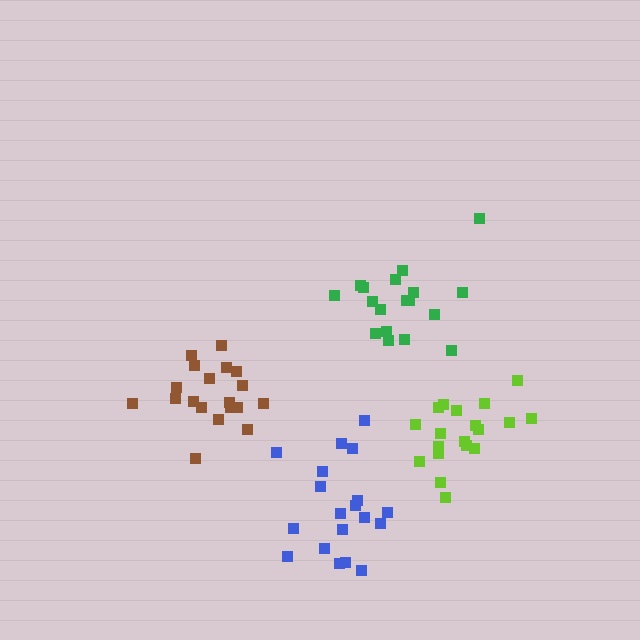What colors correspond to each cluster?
The clusters are colored: green, brown, lime, blue.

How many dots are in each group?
Group 1: 18 dots, Group 2: 19 dots, Group 3: 19 dots, Group 4: 19 dots (75 total).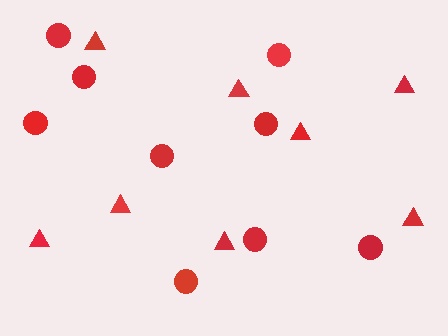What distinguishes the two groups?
There are 2 groups: one group of triangles (8) and one group of circles (9).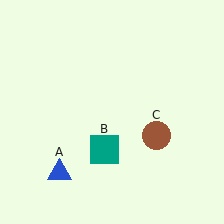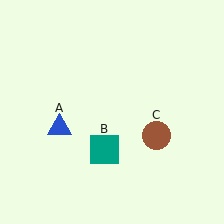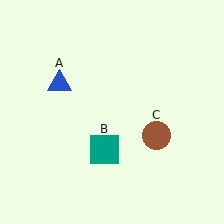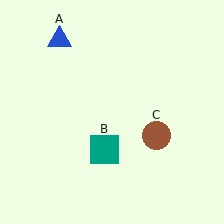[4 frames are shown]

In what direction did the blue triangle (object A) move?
The blue triangle (object A) moved up.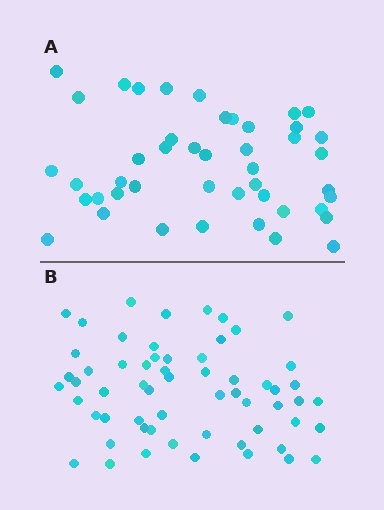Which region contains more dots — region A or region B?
Region B (the bottom region) has more dots.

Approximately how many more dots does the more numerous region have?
Region B has approximately 15 more dots than region A.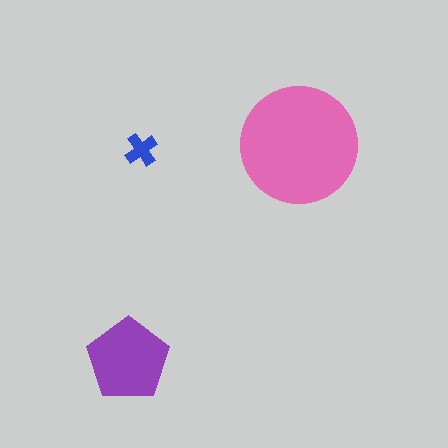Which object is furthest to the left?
The purple pentagon is leftmost.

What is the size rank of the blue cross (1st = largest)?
3rd.